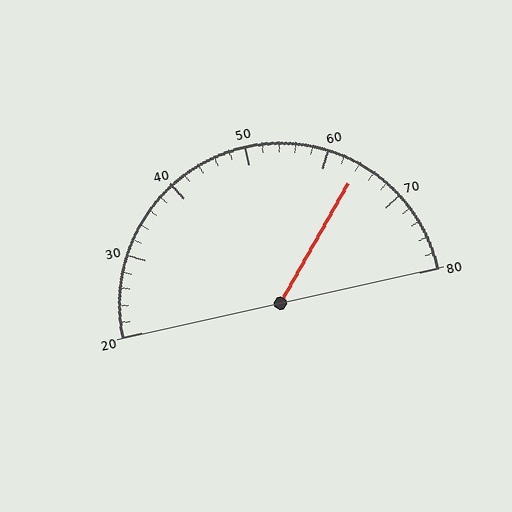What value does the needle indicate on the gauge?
The needle indicates approximately 64.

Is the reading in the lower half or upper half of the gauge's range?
The reading is in the upper half of the range (20 to 80).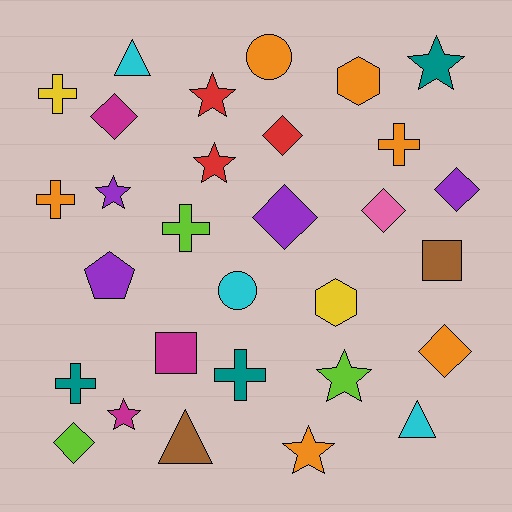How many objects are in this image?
There are 30 objects.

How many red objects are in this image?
There are 3 red objects.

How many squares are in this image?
There are 2 squares.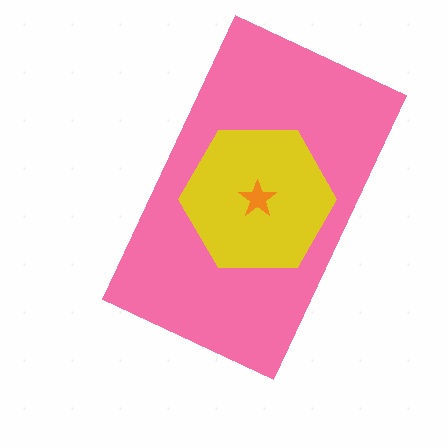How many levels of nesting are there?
3.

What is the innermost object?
The orange star.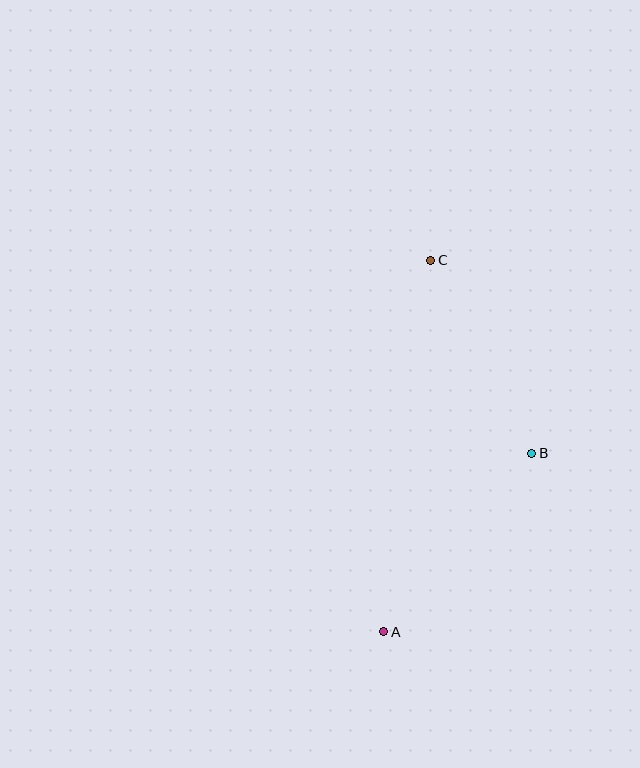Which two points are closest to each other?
Points B and C are closest to each other.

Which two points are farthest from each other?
Points A and C are farthest from each other.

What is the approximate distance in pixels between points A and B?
The distance between A and B is approximately 232 pixels.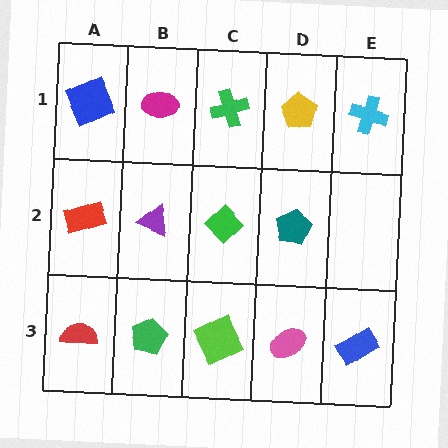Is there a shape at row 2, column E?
No, that cell is empty.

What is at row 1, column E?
A cyan cross.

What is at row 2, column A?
A red rectangle.